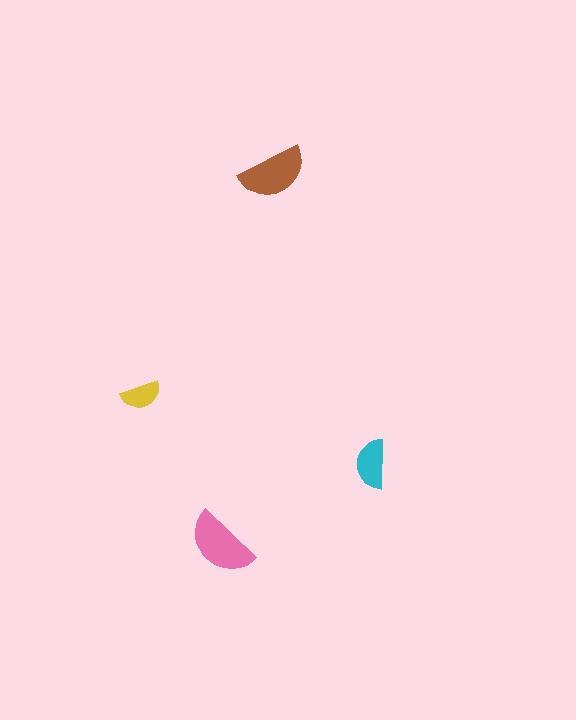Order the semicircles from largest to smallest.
the pink one, the brown one, the cyan one, the yellow one.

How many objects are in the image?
There are 4 objects in the image.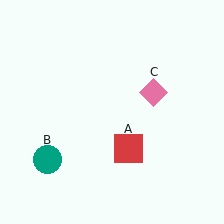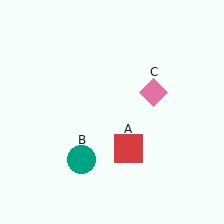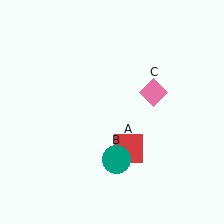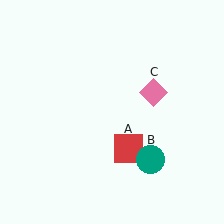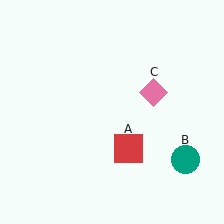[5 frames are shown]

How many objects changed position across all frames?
1 object changed position: teal circle (object B).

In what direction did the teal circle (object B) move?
The teal circle (object B) moved right.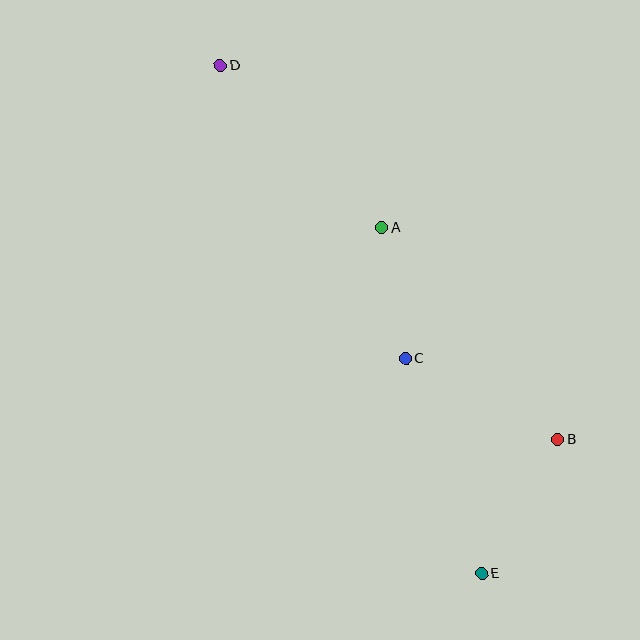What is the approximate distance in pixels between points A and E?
The distance between A and E is approximately 360 pixels.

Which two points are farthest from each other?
Points D and E are farthest from each other.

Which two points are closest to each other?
Points A and C are closest to each other.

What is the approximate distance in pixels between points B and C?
The distance between B and C is approximately 173 pixels.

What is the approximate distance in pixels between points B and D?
The distance between B and D is approximately 504 pixels.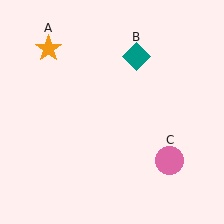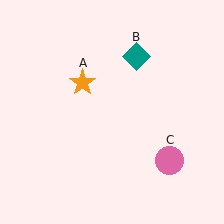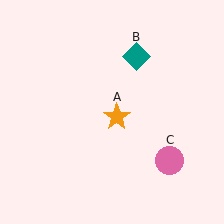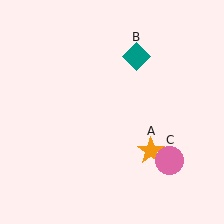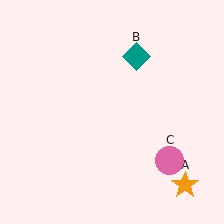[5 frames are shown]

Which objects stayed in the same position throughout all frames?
Teal diamond (object B) and pink circle (object C) remained stationary.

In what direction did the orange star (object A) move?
The orange star (object A) moved down and to the right.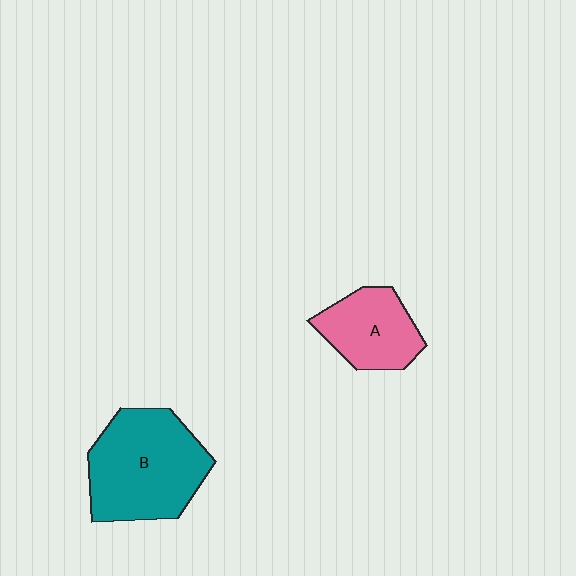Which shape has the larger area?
Shape B (teal).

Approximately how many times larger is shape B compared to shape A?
Approximately 1.7 times.